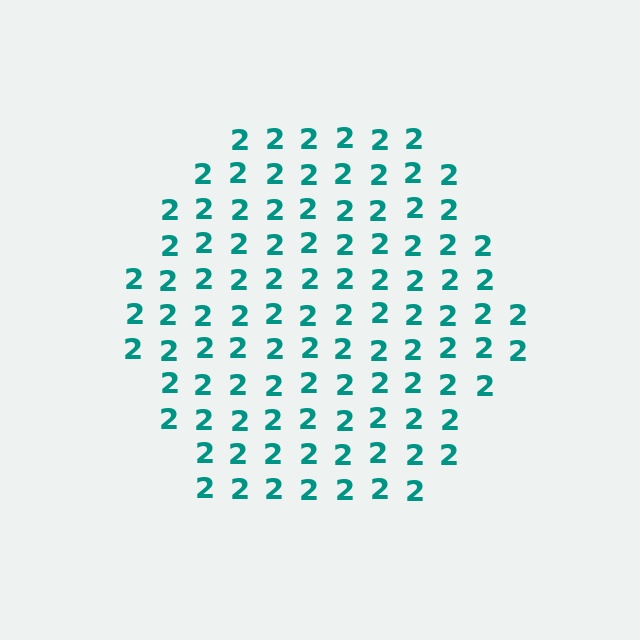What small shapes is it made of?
It is made of small digit 2's.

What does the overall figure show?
The overall figure shows a hexagon.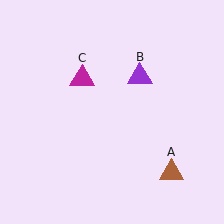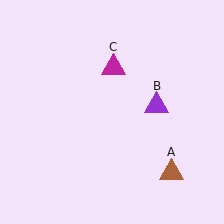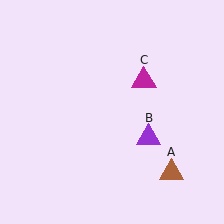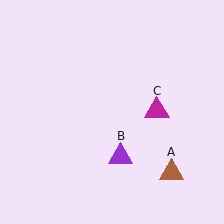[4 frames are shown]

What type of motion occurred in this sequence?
The purple triangle (object B), magenta triangle (object C) rotated clockwise around the center of the scene.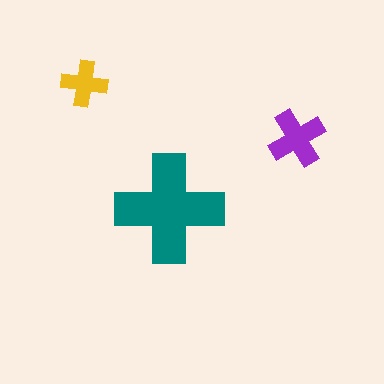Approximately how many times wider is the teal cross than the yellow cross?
About 2.5 times wider.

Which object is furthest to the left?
The yellow cross is leftmost.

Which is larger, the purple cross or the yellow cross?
The purple one.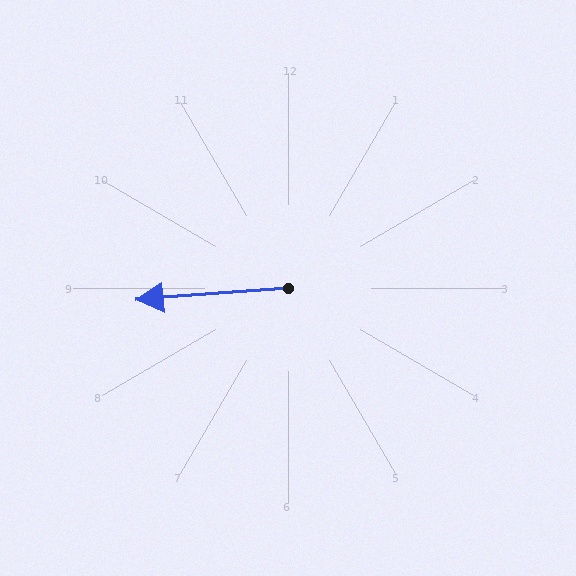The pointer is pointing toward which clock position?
Roughly 9 o'clock.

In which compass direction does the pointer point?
West.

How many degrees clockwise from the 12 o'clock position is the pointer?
Approximately 266 degrees.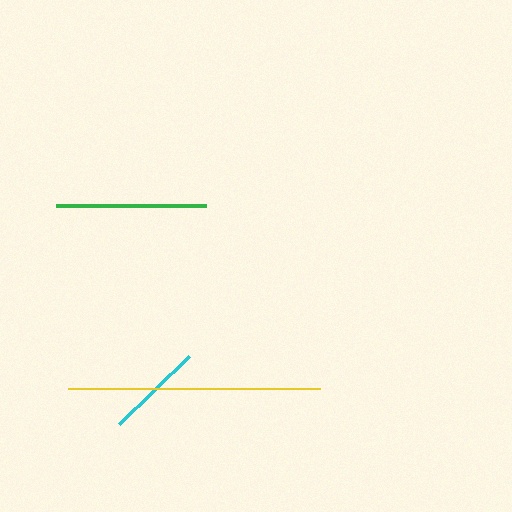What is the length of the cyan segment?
The cyan segment is approximately 97 pixels long.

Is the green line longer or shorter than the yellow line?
The yellow line is longer than the green line.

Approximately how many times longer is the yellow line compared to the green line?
The yellow line is approximately 1.7 times the length of the green line.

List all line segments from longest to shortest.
From longest to shortest: yellow, green, cyan.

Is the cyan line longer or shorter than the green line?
The green line is longer than the cyan line.